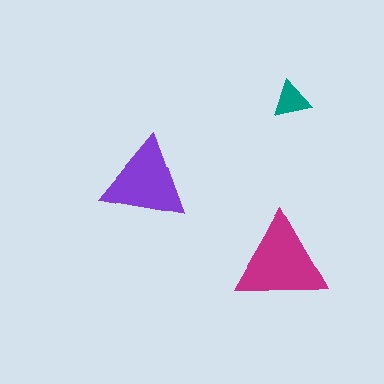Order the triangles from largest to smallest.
the magenta one, the purple one, the teal one.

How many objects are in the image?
There are 3 objects in the image.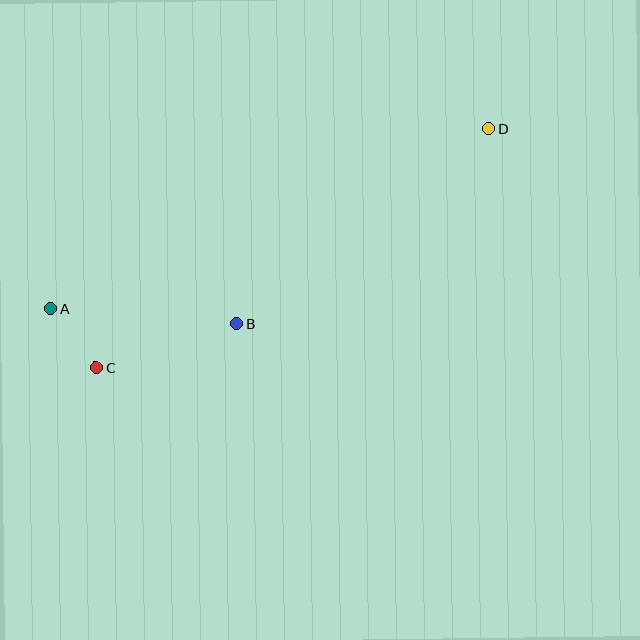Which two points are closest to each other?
Points A and C are closest to each other.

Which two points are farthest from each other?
Points A and D are farthest from each other.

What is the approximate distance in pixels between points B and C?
The distance between B and C is approximately 147 pixels.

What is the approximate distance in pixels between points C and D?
The distance between C and D is approximately 459 pixels.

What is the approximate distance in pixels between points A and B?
The distance between A and B is approximately 187 pixels.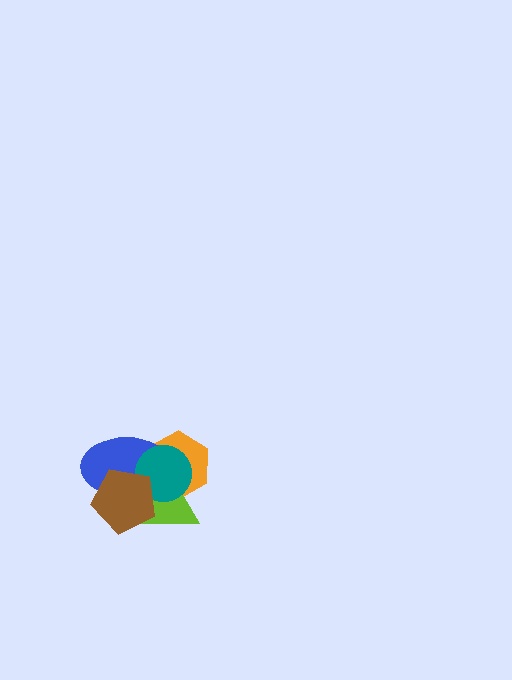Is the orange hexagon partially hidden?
Yes, it is partially covered by another shape.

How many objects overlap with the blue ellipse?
4 objects overlap with the blue ellipse.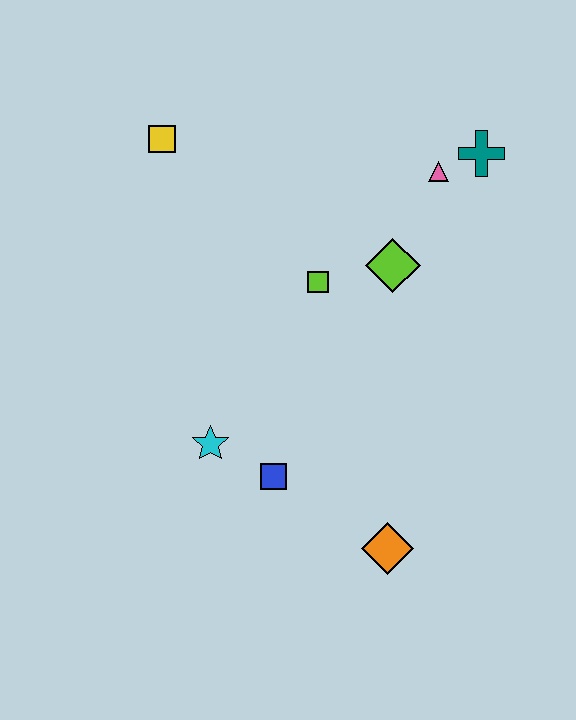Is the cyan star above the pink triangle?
No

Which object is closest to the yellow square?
The lime square is closest to the yellow square.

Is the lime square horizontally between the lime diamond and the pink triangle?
No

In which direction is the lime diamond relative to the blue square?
The lime diamond is above the blue square.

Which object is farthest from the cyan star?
The teal cross is farthest from the cyan star.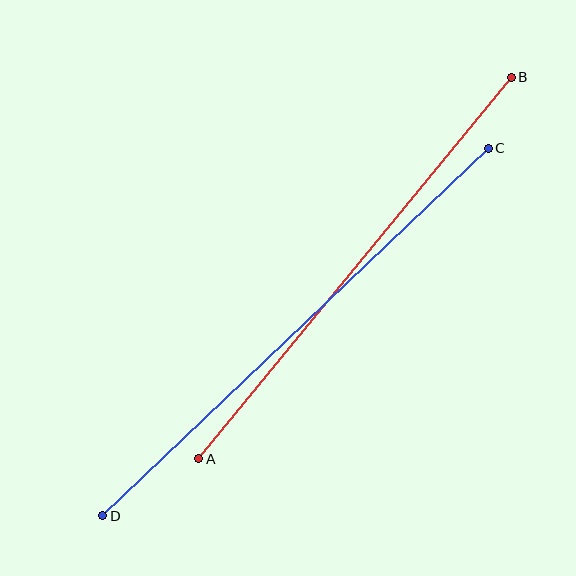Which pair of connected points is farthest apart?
Points C and D are farthest apart.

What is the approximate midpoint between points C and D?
The midpoint is at approximately (295, 332) pixels.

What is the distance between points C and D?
The distance is approximately 532 pixels.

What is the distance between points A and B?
The distance is approximately 493 pixels.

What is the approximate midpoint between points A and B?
The midpoint is at approximately (355, 268) pixels.